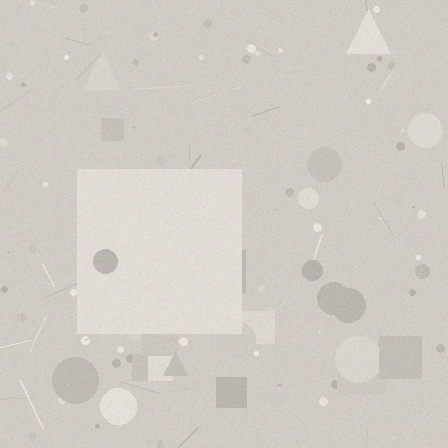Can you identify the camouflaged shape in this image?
The camouflaged shape is a square.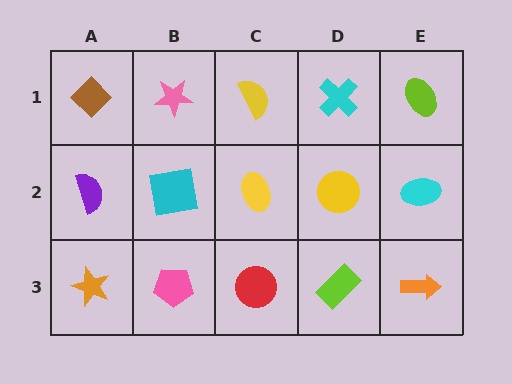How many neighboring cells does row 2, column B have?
4.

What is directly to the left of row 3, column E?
A lime rectangle.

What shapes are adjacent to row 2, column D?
A cyan cross (row 1, column D), a lime rectangle (row 3, column D), a yellow ellipse (row 2, column C), a cyan ellipse (row 2, column E).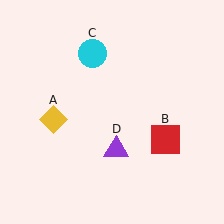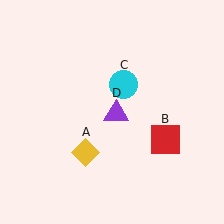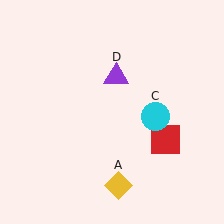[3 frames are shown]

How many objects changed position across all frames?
3 objects changed position: yellow diamond (object A), cyan circle (object C), purple triangle (object D).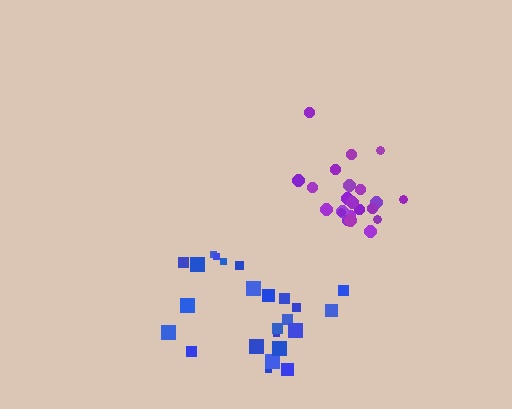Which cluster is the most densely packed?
Purple.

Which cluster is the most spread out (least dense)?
Blue.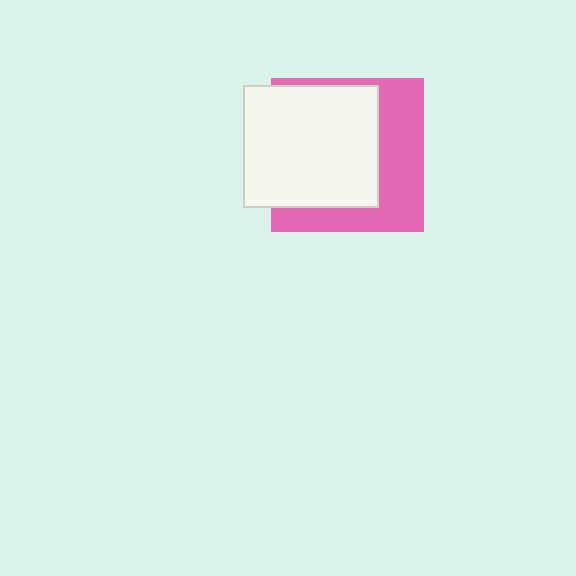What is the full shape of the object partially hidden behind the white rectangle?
The partially hidden object is a pink square.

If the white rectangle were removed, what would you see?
You would see the complete pink square.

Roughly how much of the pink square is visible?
A small part of it is visible (roughly 44%).